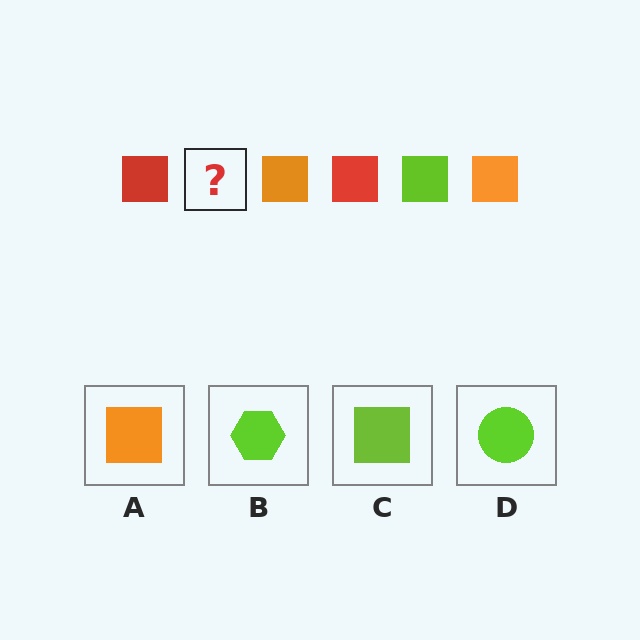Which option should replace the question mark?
Option C.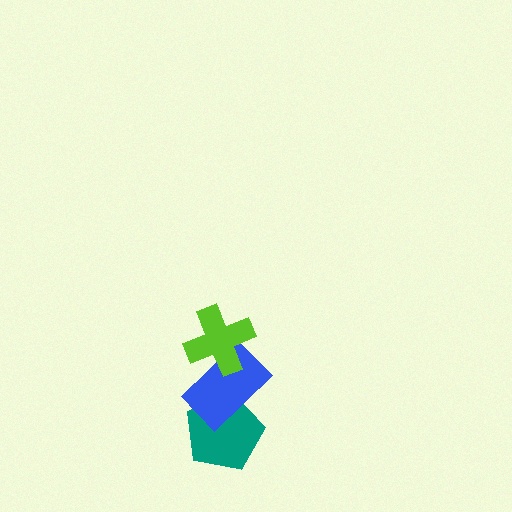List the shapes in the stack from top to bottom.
From top to bottom: the lime cross, the blue rectangle, the teal pentagon.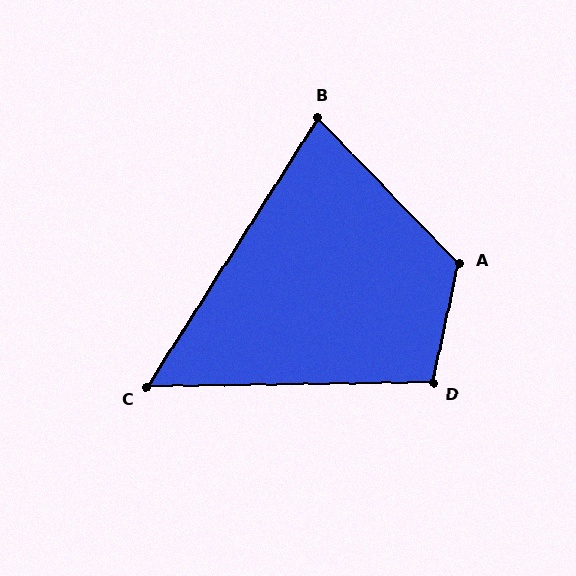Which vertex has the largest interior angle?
A, at approximately 123 degrees.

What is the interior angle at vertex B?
Approximately 77 degrees (acute).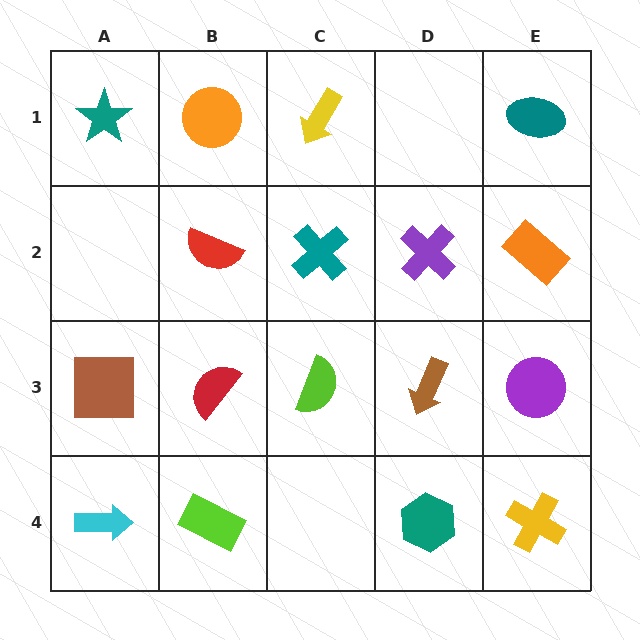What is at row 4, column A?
A cyan arrow.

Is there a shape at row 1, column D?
No, that cell is empty.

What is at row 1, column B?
An orange circle.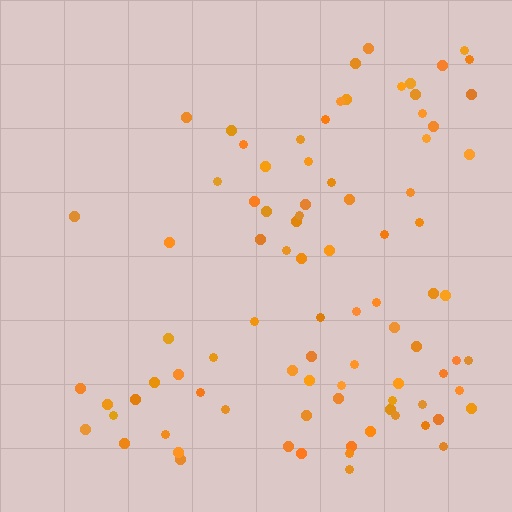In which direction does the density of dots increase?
From left to right, with the right side densest.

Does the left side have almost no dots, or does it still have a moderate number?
Still a moderate number, just noticeably fewer than the right.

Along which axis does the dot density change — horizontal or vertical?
Horizontal.